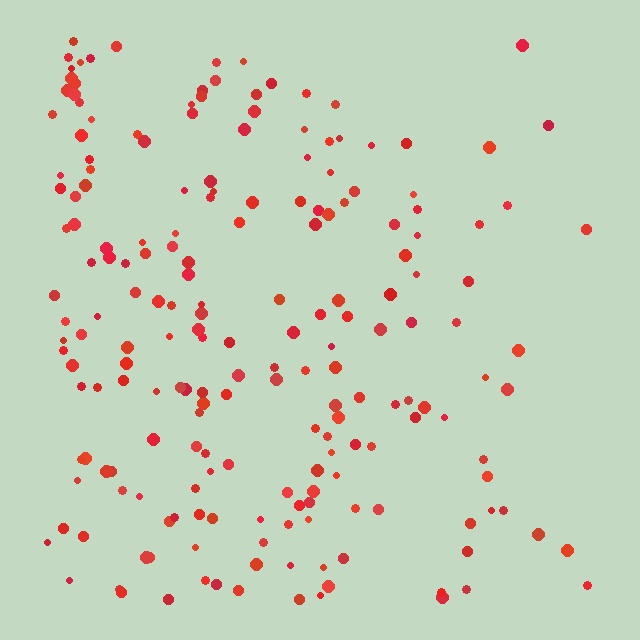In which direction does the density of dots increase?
From right to left, with the left side densest.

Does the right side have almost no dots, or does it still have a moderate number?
Still a moderate number, just noticeably fewer than the left.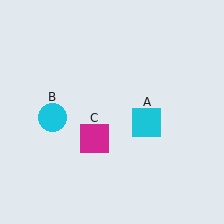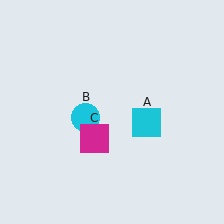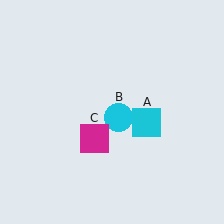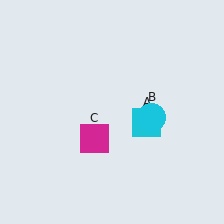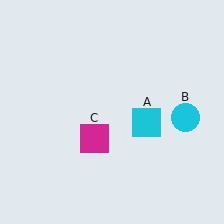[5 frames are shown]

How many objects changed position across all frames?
1 object changed position: cyan circle (object B).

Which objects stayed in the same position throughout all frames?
Cyan square (object A) and magenta square (object C) remained stationary.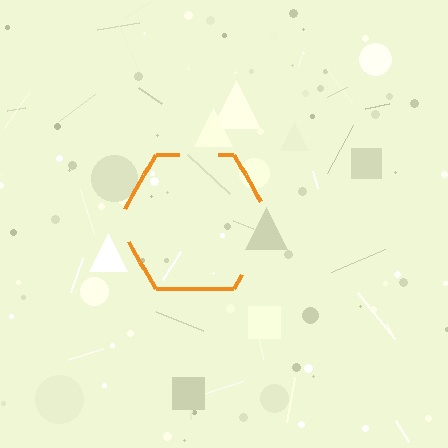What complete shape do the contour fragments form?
The contour fragments form a hexagon.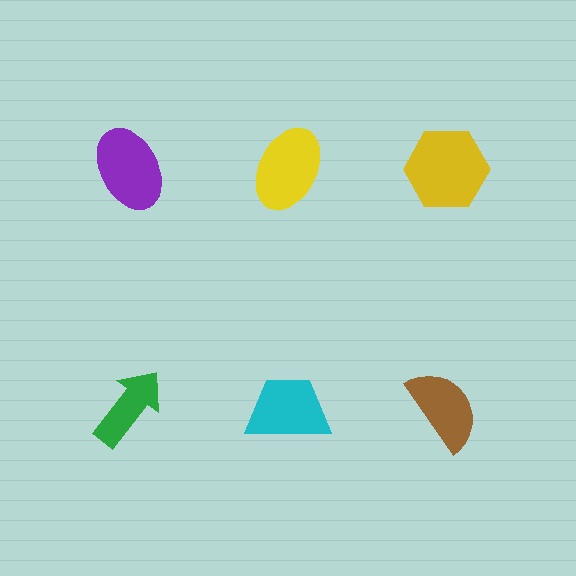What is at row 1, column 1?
A purple ellipse.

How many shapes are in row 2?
3 shapes.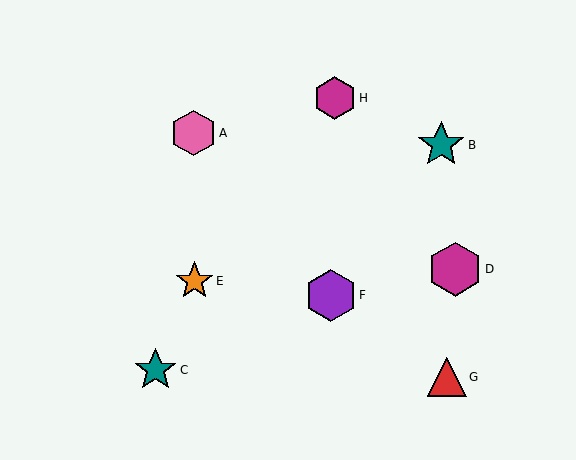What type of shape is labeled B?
Shape B is a teal star.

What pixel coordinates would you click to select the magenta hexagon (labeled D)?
Click at (455, 269) to select the magenta hexagon D.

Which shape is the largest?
The magenta hexagon (labeled D) is the largest.